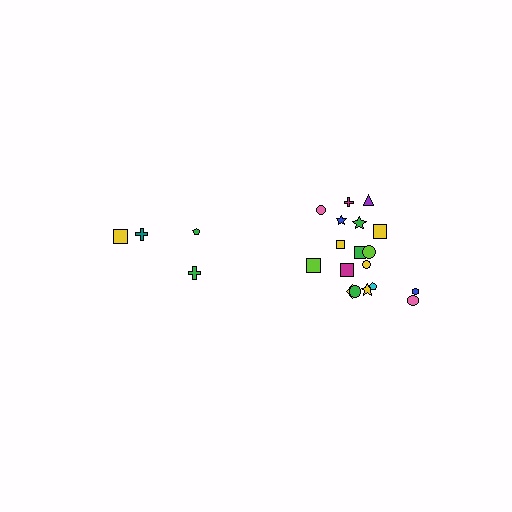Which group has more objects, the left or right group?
The right group.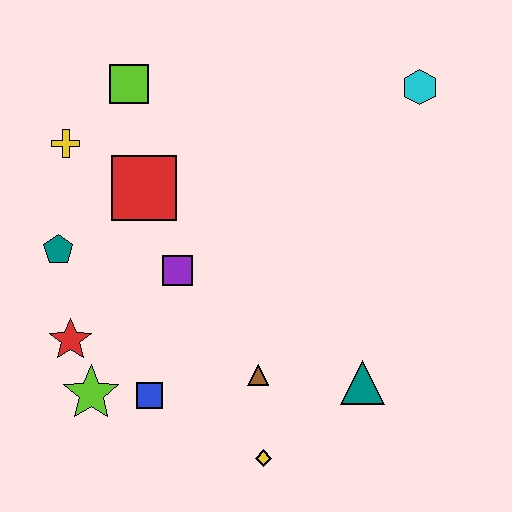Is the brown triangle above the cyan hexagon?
No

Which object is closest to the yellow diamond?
The brown triangle is closest to the yellow diamond.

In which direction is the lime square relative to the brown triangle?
The lime square is above the brown triangle.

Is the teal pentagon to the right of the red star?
No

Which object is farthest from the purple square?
The cyan hexagon is farthest from the purple square.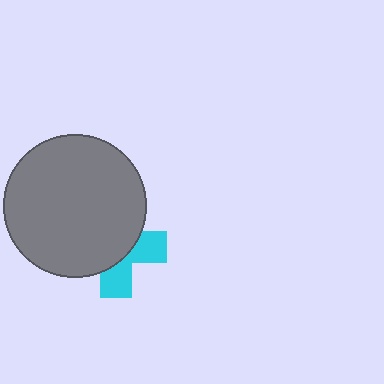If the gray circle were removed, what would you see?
You would see the complete cyan cross.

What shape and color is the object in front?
The object in front is a gray circle.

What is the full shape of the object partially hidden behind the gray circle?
The partially hidden object is a cyan cross.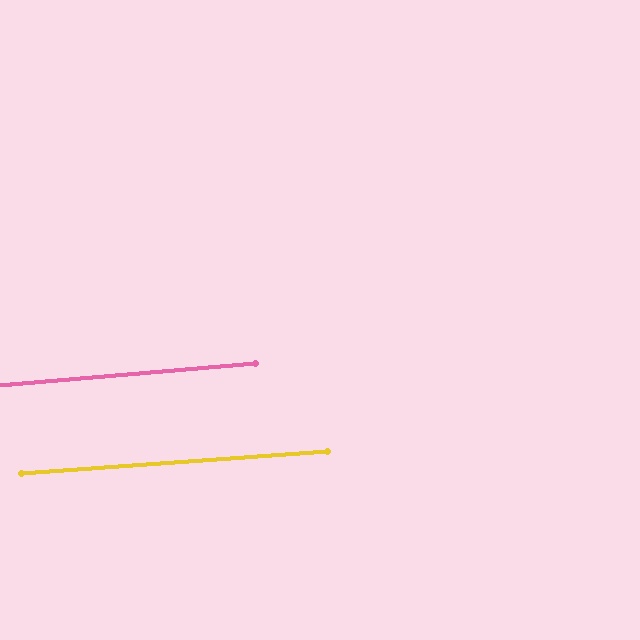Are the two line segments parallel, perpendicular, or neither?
Parallel — their directions differ by only 0.9°.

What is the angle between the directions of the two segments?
Approximately 1 degree.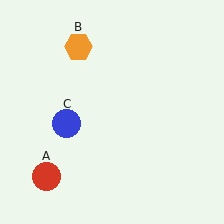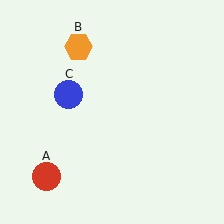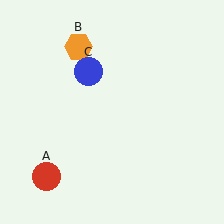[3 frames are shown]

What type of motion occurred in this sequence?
The blue circle (object C) rotated clockwise around the center of the scene.